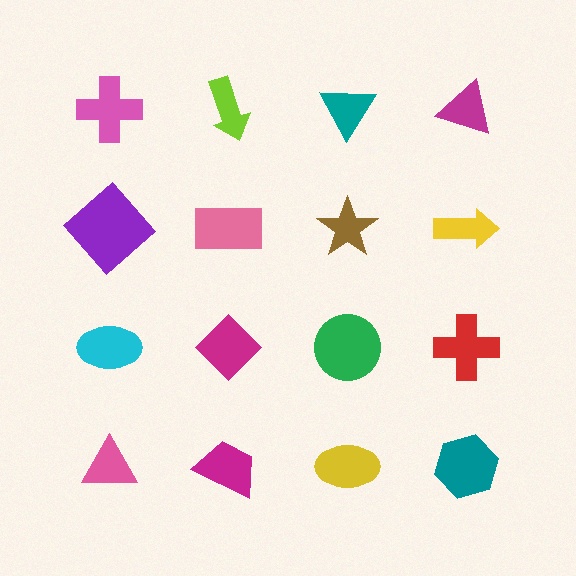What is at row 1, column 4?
A magenta triangle.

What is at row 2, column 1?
A purple diamond.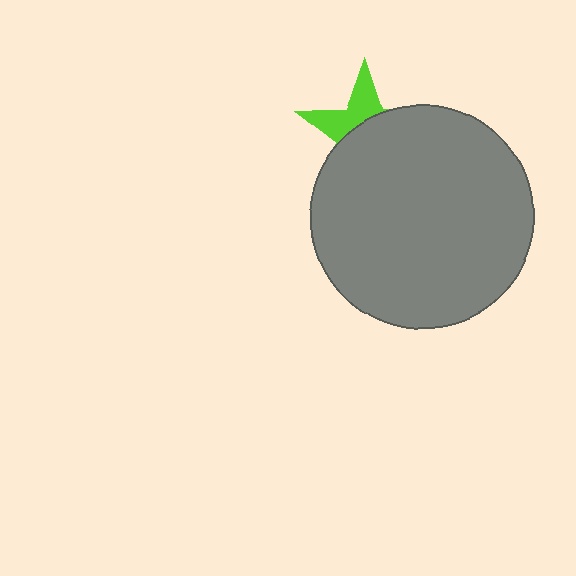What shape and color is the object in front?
The object in front is a gray circle.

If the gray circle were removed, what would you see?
You would see the complete lime star.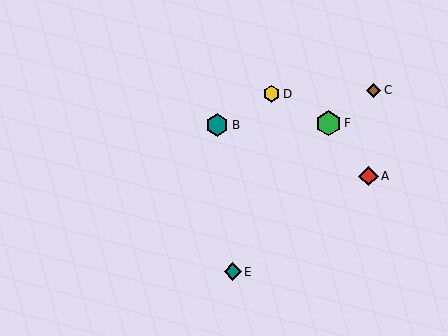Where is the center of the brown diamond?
The center of the brown diamond is at (374, 90).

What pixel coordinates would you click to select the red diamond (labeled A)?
Click at (369, 176) to select the red diamond A.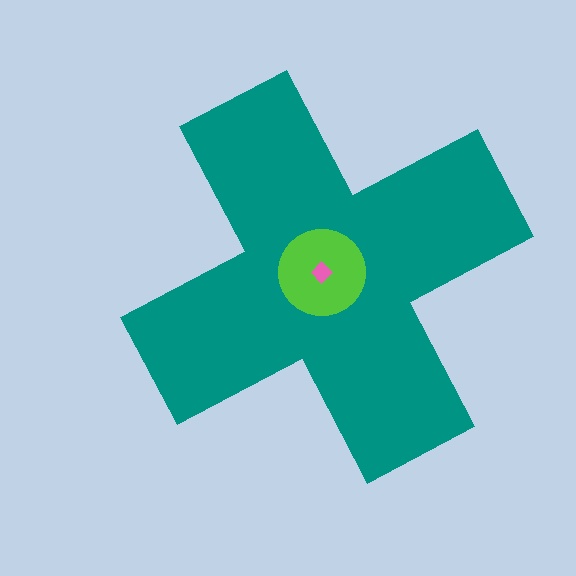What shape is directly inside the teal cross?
The lime circle.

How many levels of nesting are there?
3.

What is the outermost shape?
The teal cross.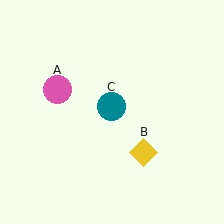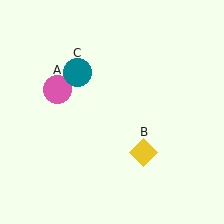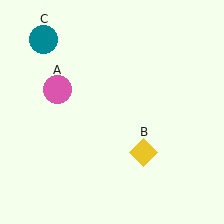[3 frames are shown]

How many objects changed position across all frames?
1 object changed position: teal circle (object C).